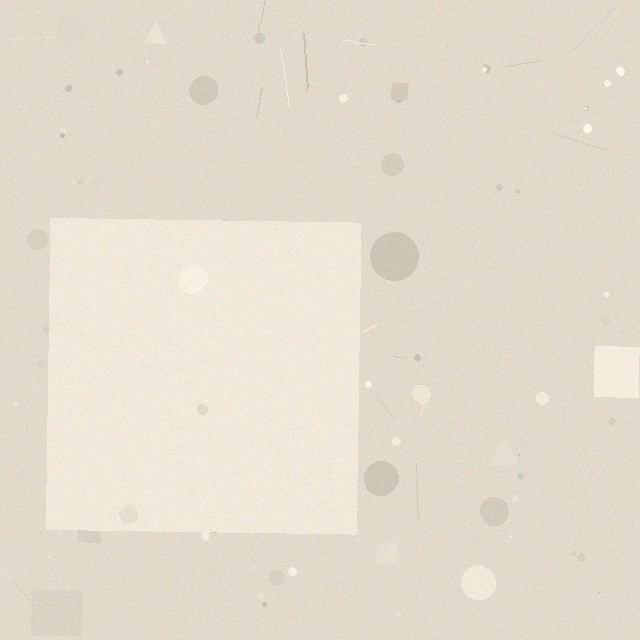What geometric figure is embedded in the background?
A square is embedded in the background.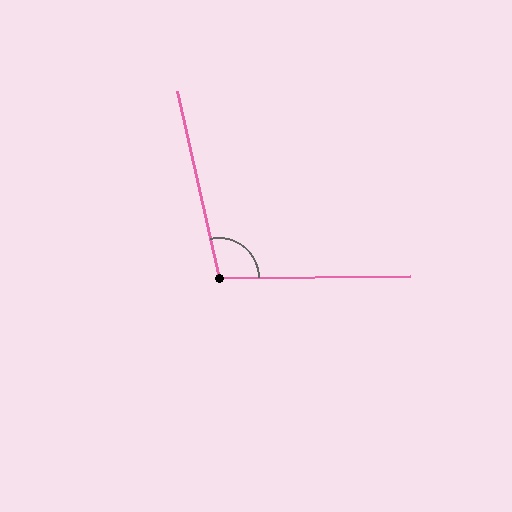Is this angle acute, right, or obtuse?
It is obtuse.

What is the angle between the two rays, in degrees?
Approximately 102 degrees.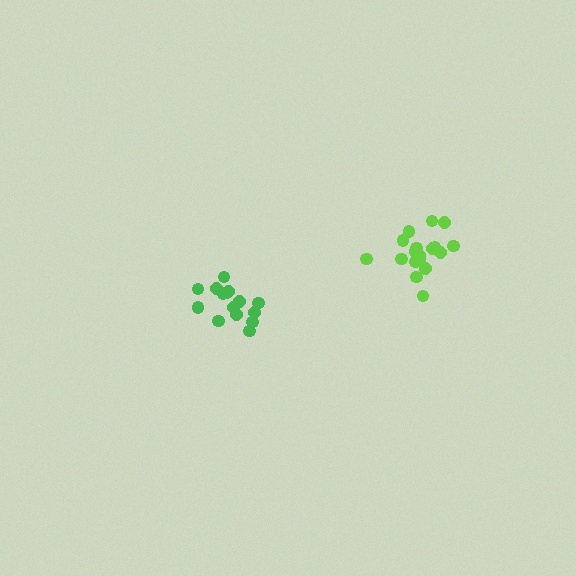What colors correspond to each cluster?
The clusters are colored: green, lime.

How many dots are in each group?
Group 1: 15 dots, Group 2: 19 dots (34 total).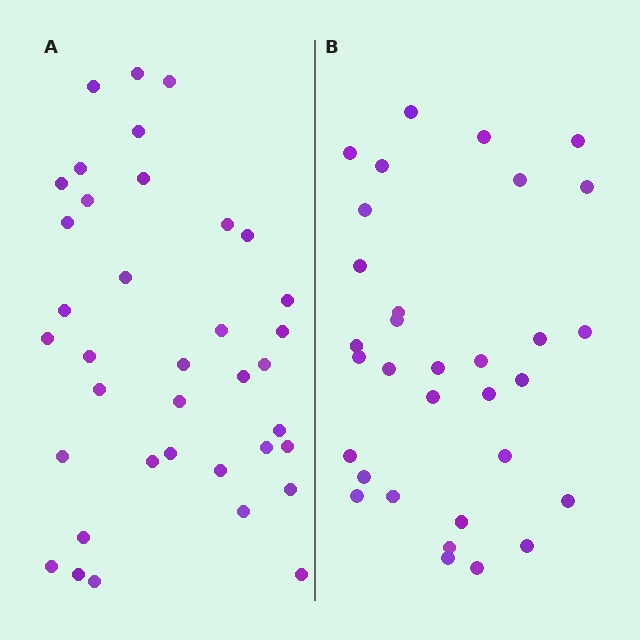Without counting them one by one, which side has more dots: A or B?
Region A (the left region) has more dots.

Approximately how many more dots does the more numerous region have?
Region A has about 5 more dots than region B.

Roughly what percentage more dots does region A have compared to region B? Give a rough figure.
About 15% more.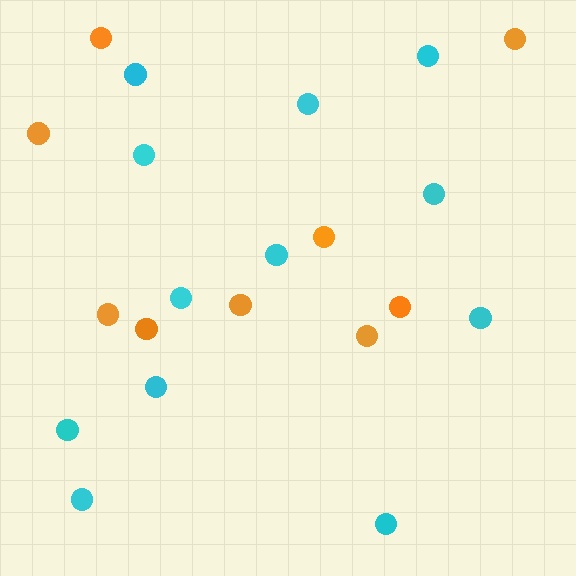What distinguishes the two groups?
There are 2 groups: one group of cyan circles (12) and one group of orange circles (9).